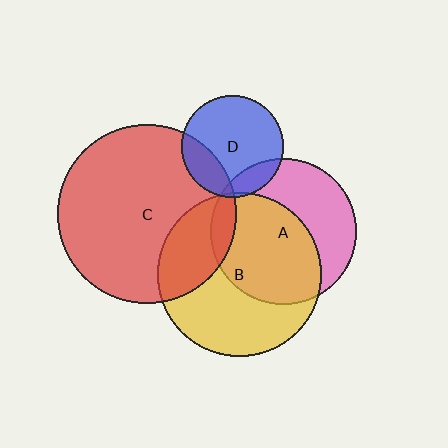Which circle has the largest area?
Circle C (red).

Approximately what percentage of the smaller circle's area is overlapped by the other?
Approximately 20%.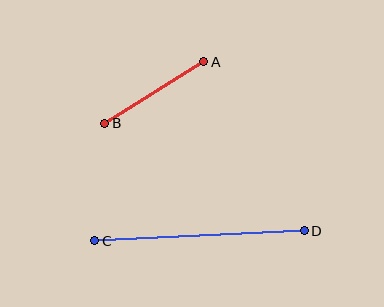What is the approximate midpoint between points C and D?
The midpoint is at approximately (200, 236) pixels.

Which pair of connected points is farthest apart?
Points C and D are farthest apart.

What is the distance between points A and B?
The distance is approximately 116 pixels.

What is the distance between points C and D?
The distance is approximately 210 pixels.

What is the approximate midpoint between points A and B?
The midpoint is at approximately (154, 92) pixels.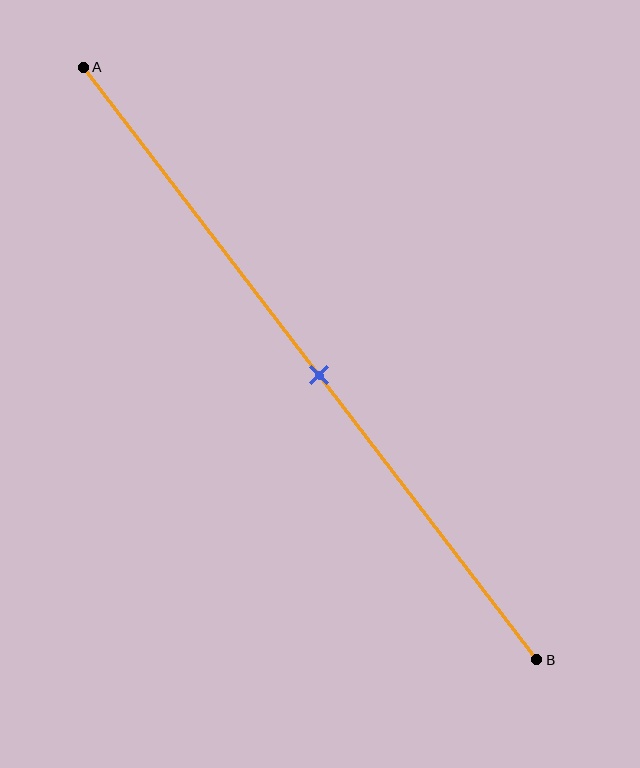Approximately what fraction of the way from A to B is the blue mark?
The blue mark is approximately 50% of the way from A to B.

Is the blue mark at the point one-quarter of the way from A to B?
No, the mark is at about 50% from A, not at the 25% one-quarter point.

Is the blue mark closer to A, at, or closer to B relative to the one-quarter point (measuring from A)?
The blue mark is closer to point B than the one-quarter point of segment AB.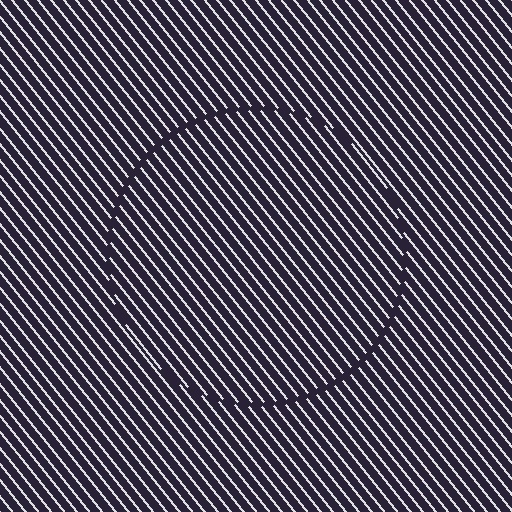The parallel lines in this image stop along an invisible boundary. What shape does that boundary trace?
An illusory circle. The interior of the shape contains the same grating, shifted by half a period — the contour is defined by the phase discontinuity where line-ends from the inner and outer gratings abut.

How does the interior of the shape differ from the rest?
The interior of the shape contains the same grating, shifted by half a period — the contour is defined by the phase discontinuity where line-ends from the inner and outer gratings abut.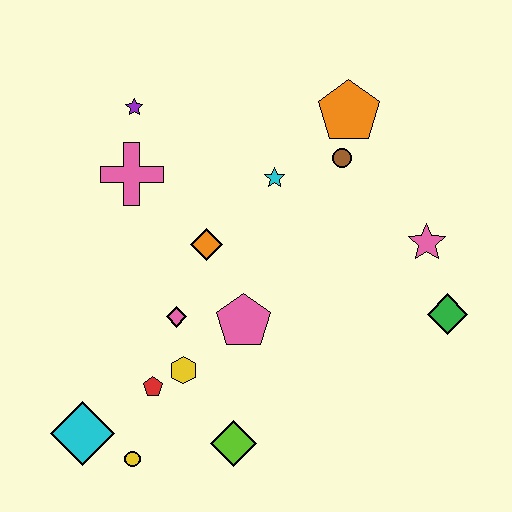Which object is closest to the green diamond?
The pink star is closest to the green diamond.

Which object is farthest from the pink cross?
The green diamond is farthest from the pink cross.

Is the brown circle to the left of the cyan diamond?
No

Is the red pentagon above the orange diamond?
No